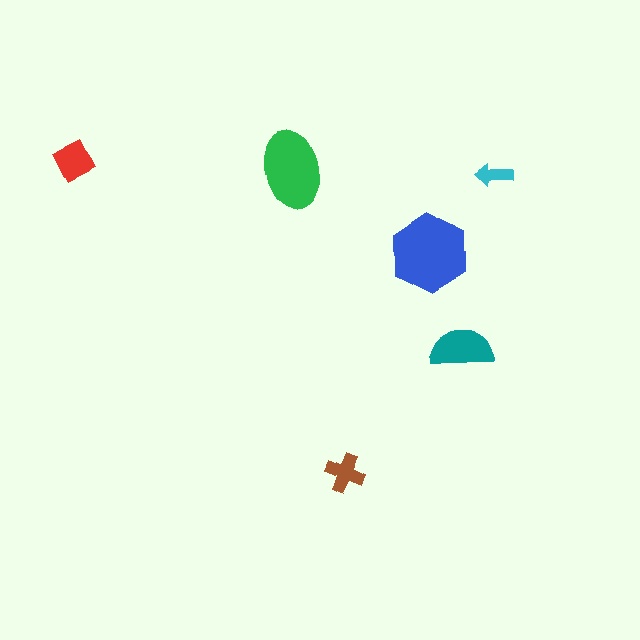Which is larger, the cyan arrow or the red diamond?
The red diamond.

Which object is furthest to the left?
The red diamond is leftmost.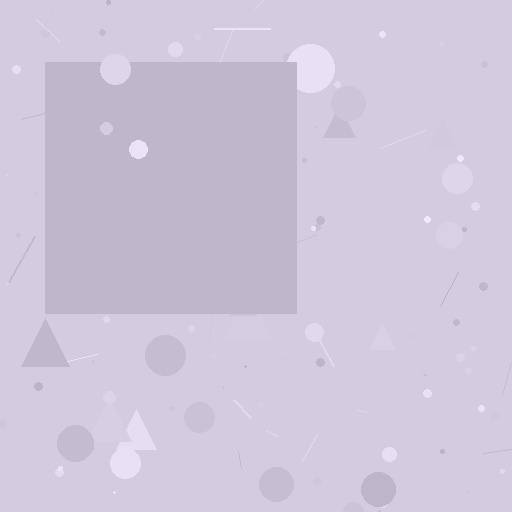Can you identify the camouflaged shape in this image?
The camouflaged shape is a square.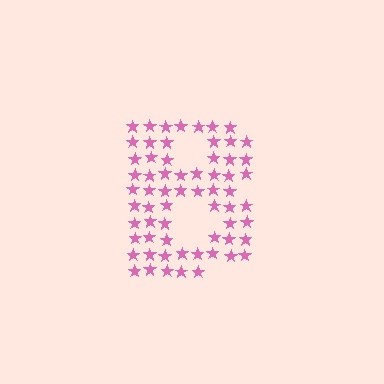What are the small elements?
The small elements are stars.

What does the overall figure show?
The overall figure shows the letter B.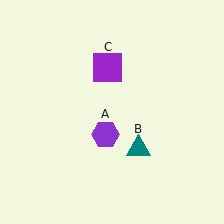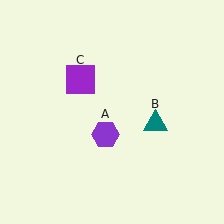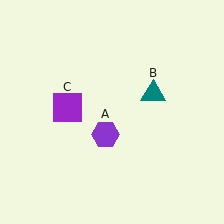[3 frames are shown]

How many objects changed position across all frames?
2 objects changed position: teal triangle (object B), purple square (object C).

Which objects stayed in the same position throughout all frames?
Purple hexagon (object A) remained stationary.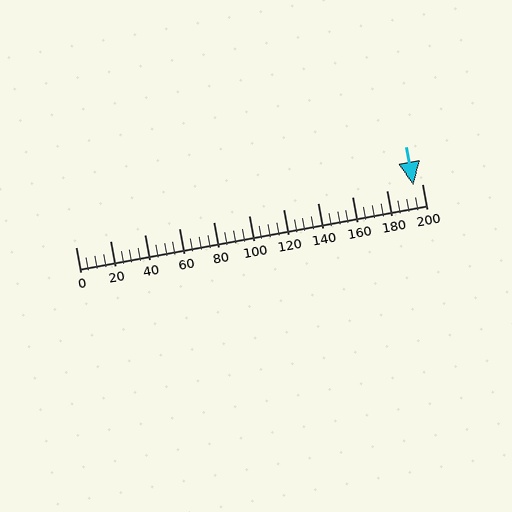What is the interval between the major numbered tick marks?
The major tick marks are spaced 20 units apart.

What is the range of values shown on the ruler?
The ruler shows values from 0 to 200.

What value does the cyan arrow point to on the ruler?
The cyan arrow points to approximately 195.